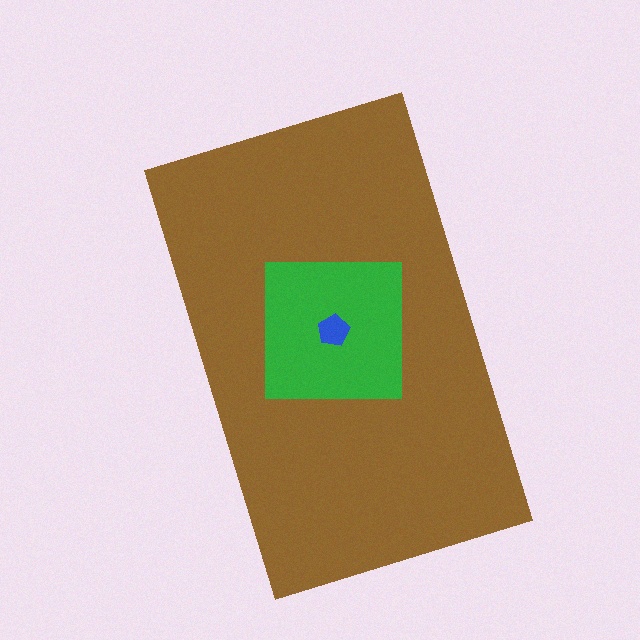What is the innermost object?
The blue pentagon.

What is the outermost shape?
The brown rectangle.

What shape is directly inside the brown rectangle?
The green square.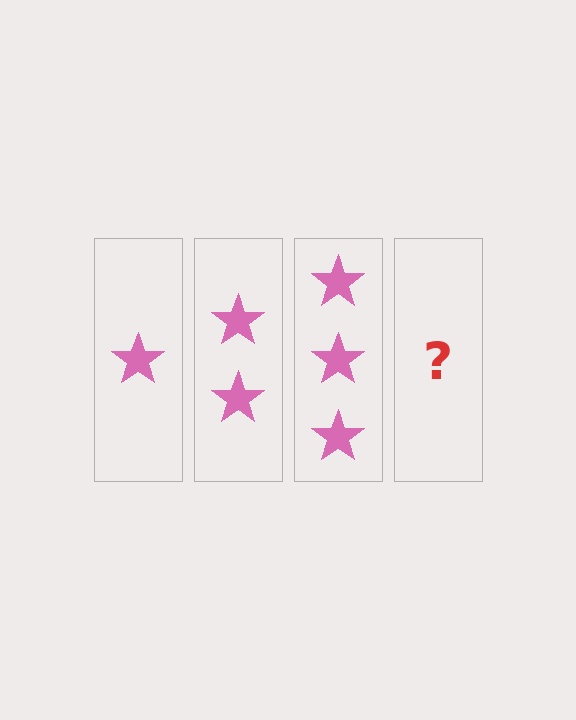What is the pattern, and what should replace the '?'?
The pattern is that each step adds one more star. The '?' should be 4 stars.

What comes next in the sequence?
The next element should be 4 stars.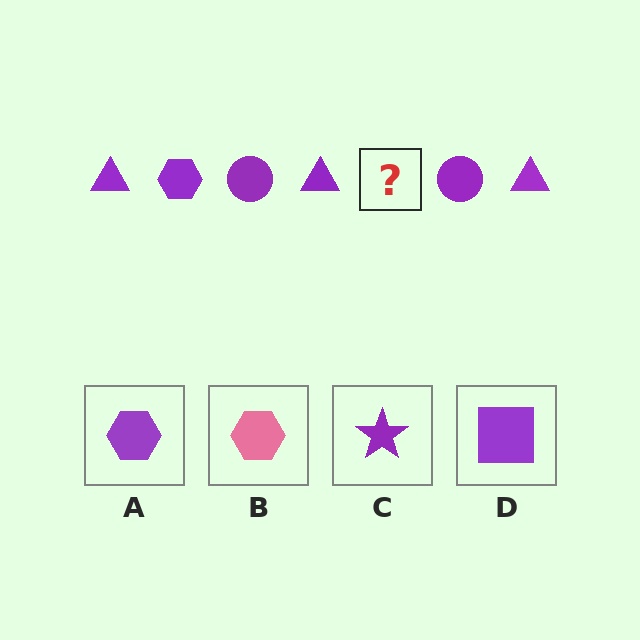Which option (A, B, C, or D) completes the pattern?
A.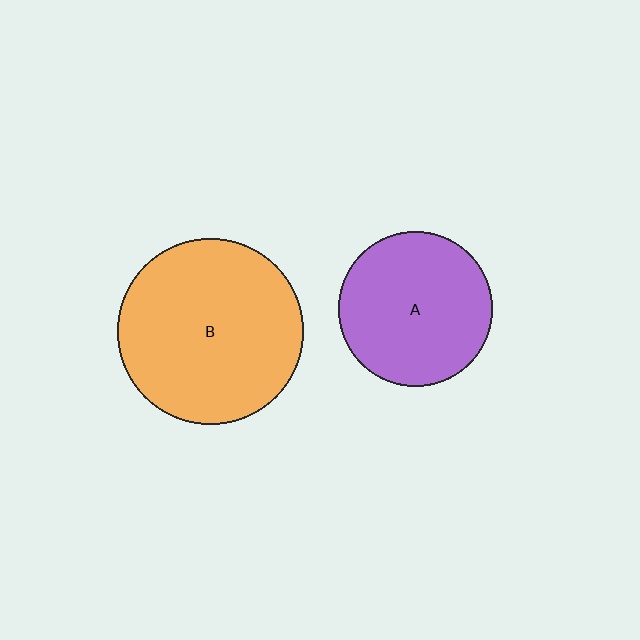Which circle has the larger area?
Circle B (orange).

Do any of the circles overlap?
No, none of the circles overlap.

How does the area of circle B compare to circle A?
Approximately 1.4 times.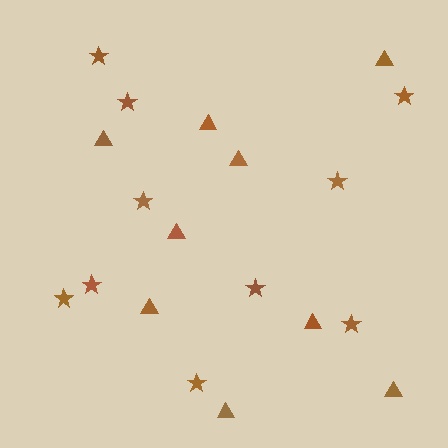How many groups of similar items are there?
There are 2 groups: one group of stars (10) and one group of triangles (9).